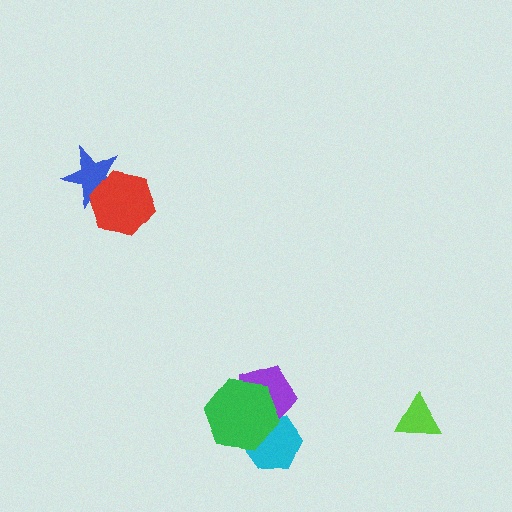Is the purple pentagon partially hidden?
Yes, it is partially covered by another shape.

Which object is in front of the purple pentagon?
The green hexagon is in front of the purple pentagon.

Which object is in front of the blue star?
The red hexagon is in front of the blue star.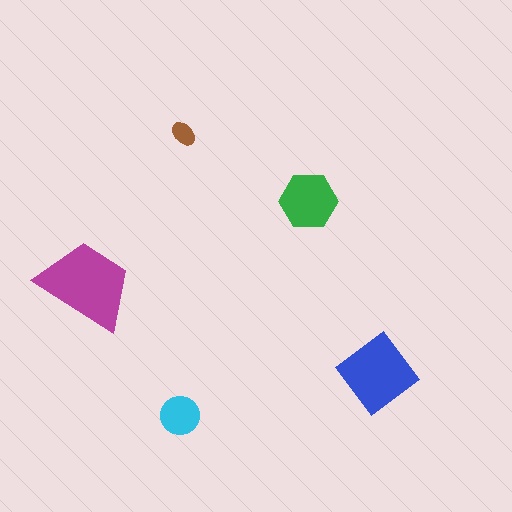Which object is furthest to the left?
The magenta trapezoid is leftmost.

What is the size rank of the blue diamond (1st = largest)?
2nd.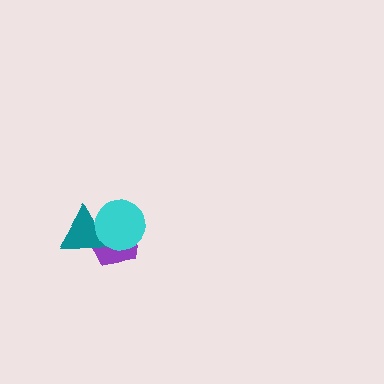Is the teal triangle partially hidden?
Yes, it is partially covered by another shape.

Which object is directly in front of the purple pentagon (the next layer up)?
The teal triangle is directly in front of the purple pentagon.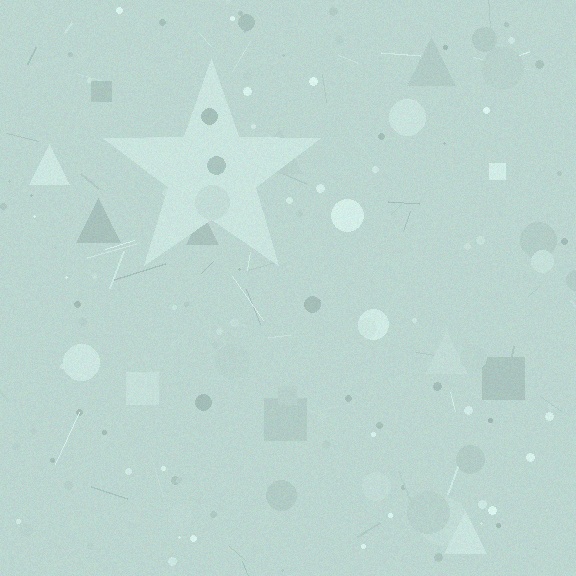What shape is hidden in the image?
A star is hidden in the image.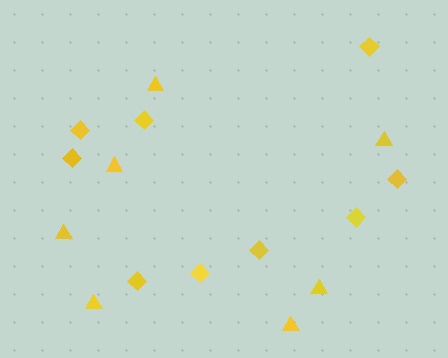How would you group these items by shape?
There are 2 groups: one group of triangles (7) and one group of diamonds (9).